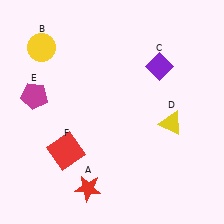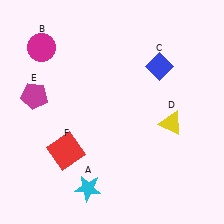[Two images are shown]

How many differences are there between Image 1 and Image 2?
There are 3 differences between the two images.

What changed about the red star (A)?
In Image 1, A is red. In Image 2, it changed to cyan.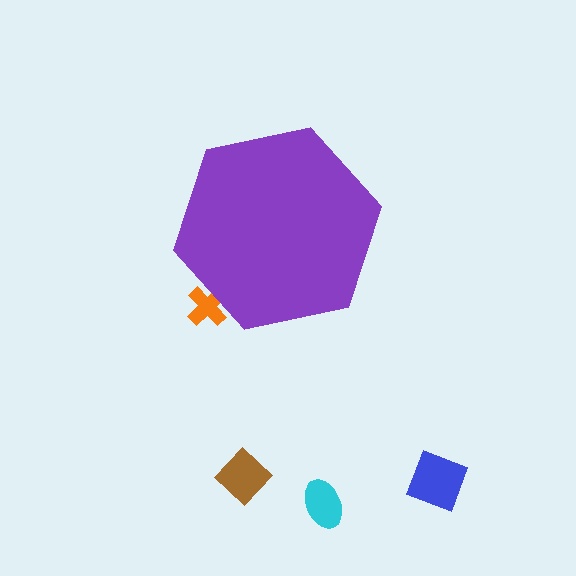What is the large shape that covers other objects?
A purple hexagon.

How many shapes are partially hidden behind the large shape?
1 shape is partially hidden.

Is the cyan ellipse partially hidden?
No, the cyan ellipse is fully visible.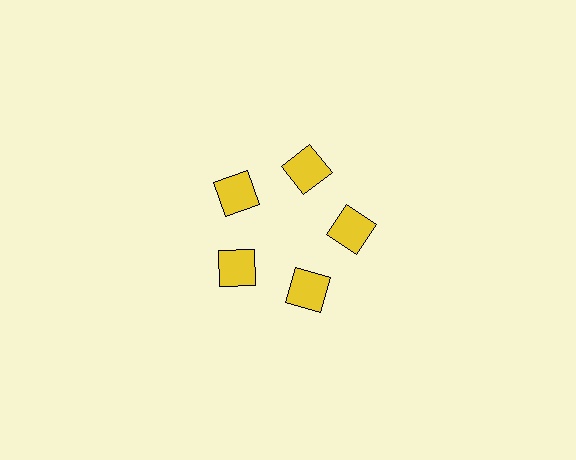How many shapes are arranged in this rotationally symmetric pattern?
There are 5 shapes, arranged in 5 groups of 1.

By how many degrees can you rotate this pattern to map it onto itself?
The pattern maps onto itself every 72 degrees of rotation.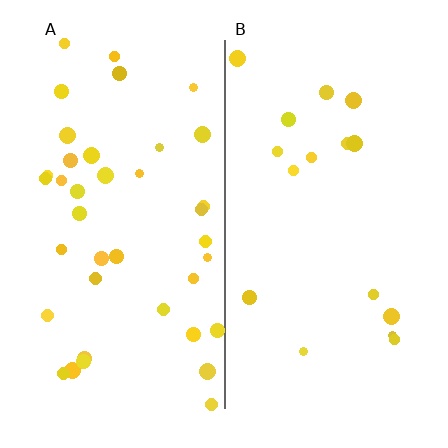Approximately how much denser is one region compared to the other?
Approximately 2.4× — region A over region B.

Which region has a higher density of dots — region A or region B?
A (the left).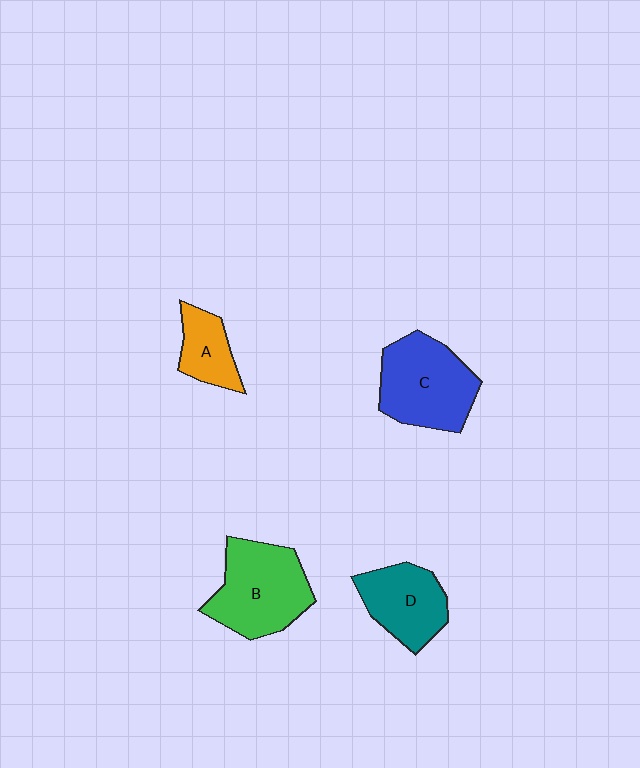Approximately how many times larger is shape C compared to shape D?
Approximately 1.3 times.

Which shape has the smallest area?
Shape A (orange).